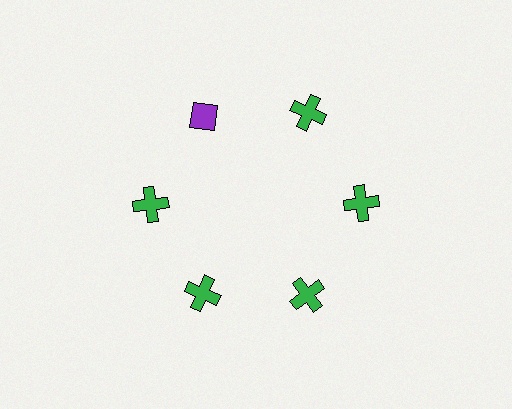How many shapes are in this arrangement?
There are 6 shapes arranged in a ring pattern.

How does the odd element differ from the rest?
It differs in both color (purple instead of green) and shape (diamond instead of cross).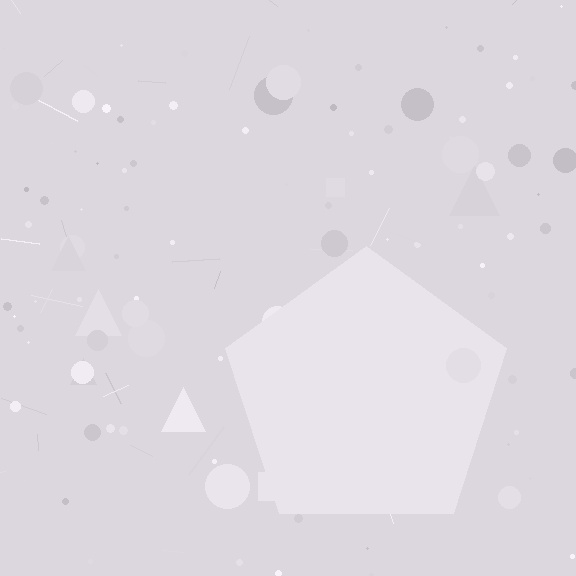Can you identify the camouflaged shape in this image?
The camouflaged shape is a pentagon.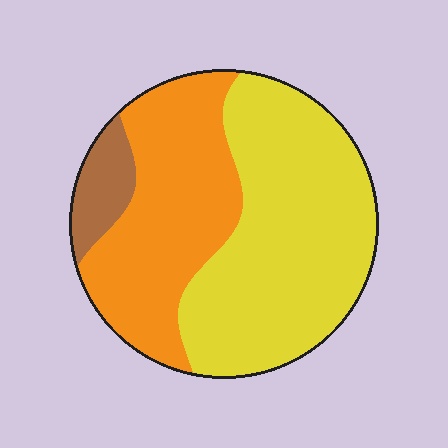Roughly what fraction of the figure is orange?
Orange takes up about three eighths (3/8) of the figure.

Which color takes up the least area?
Brown, at roughly 10%.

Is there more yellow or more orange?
Yellow.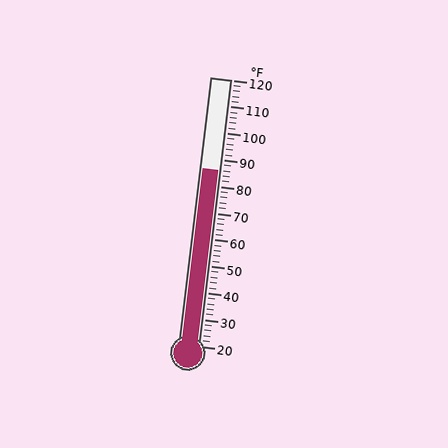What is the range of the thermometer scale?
The thermometer scale ranges from 20°F to 120°F.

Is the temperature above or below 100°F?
The temperature is below 100°F.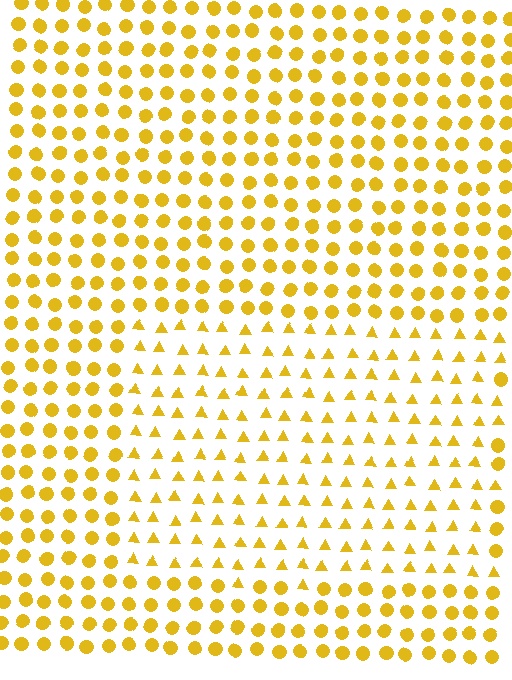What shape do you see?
I see a rectangle.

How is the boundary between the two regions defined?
The boundary is defined by a change in element shape: triangles inside vs. circles outside. All elements share the same color and spacing.